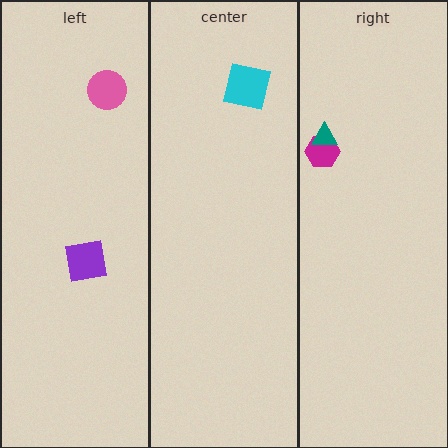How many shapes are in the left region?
2.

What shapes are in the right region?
The magenta hexagon, the teal triangle.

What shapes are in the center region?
The cyan square.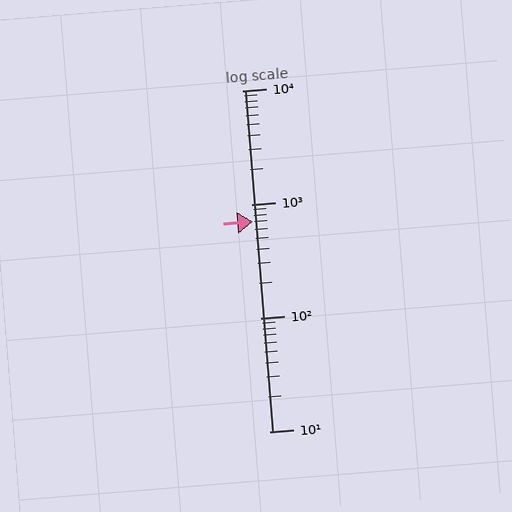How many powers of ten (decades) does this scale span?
The scale spans 3 decades, from 10 to 10000.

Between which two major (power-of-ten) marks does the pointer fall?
The pointer is between 100 and 1000.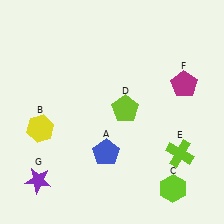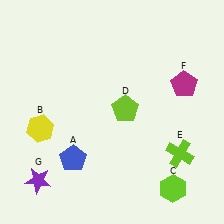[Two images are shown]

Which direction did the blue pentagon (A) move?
The blue pentagon (A) moved left.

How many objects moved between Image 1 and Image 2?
1 object moved between the two images.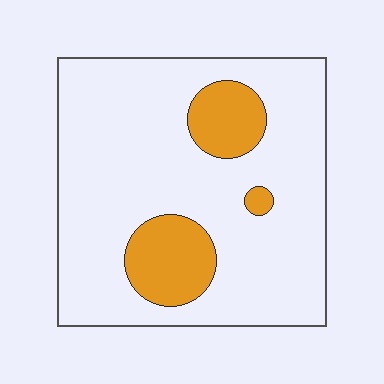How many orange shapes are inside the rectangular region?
3.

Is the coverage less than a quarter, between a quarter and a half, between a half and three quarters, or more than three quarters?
Less than a quarter.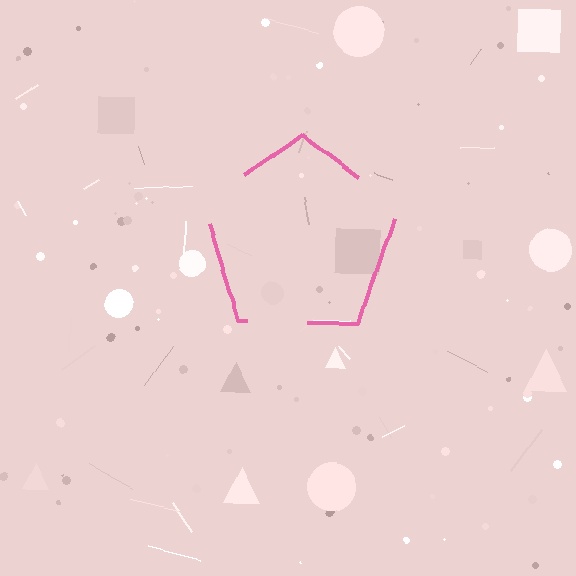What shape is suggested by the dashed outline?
The dashed outline suggests a pentagon.